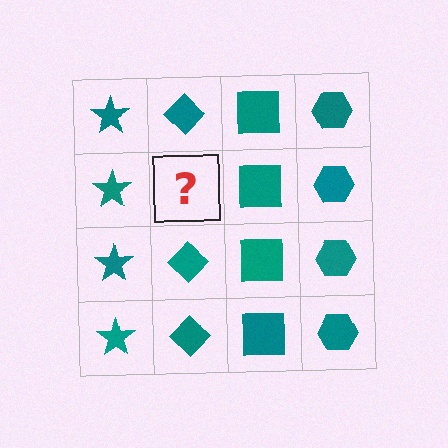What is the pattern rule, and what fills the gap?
The rule is that each column has a consistent shape. The gap should be filled with a teal diamond.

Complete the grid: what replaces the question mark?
The question mark should be replaced with a teal diamond.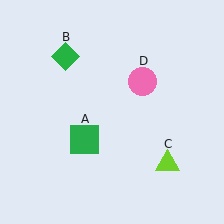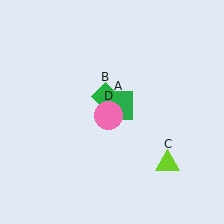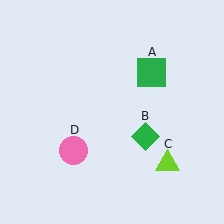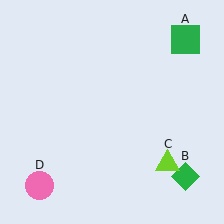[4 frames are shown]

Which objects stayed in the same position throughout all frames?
Lime triangle (object C) remained stationary.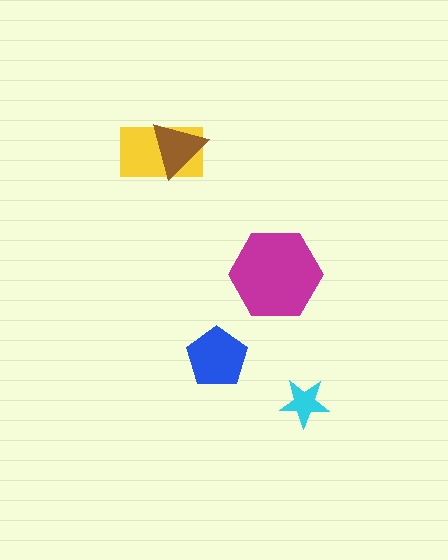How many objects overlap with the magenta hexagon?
0 objects overlap with the magenta hexagon.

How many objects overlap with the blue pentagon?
0 objects overlap with the blue pentagon.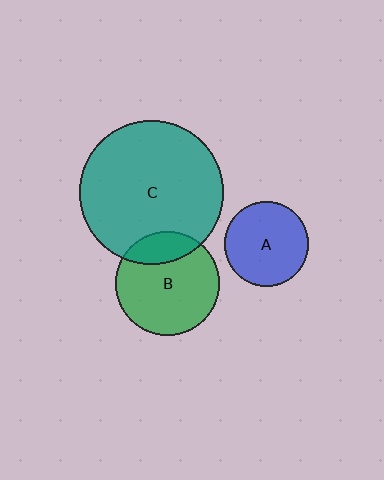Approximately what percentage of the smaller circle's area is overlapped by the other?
Approximately 20%.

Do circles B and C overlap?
Yes.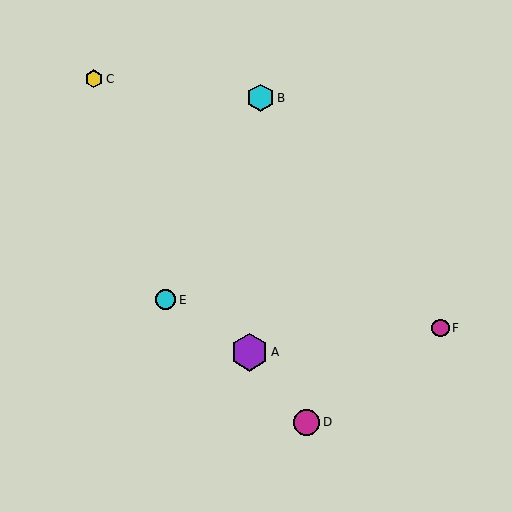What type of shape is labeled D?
Shape D is a magenta circle.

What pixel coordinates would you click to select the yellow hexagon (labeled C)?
Click at (94, 79) to select the yellow hexagon C.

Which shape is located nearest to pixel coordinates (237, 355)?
The purple hexagon (labeled A) at (250, 352) is nearest to that location.